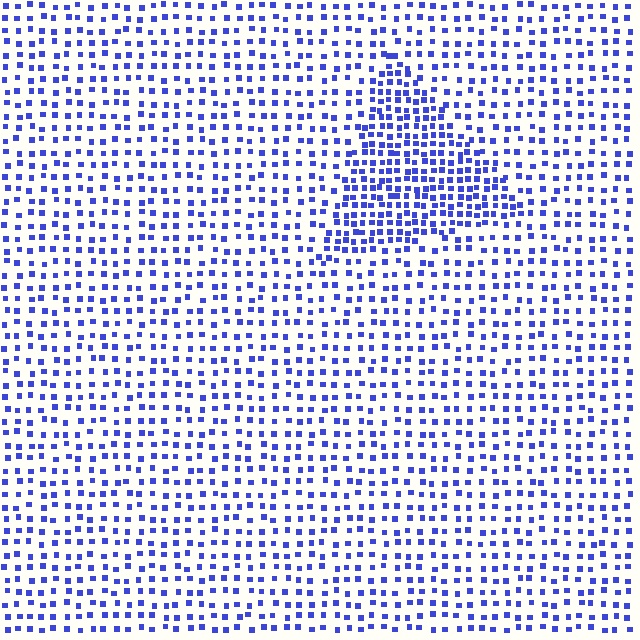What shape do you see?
I see a triangle.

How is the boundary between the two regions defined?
The boundary is defined by a change in element density (approximately 1.9x ratio). All elements are the same color, size, and shape.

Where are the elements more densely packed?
The elements are more densely packed inside the triangle boundary.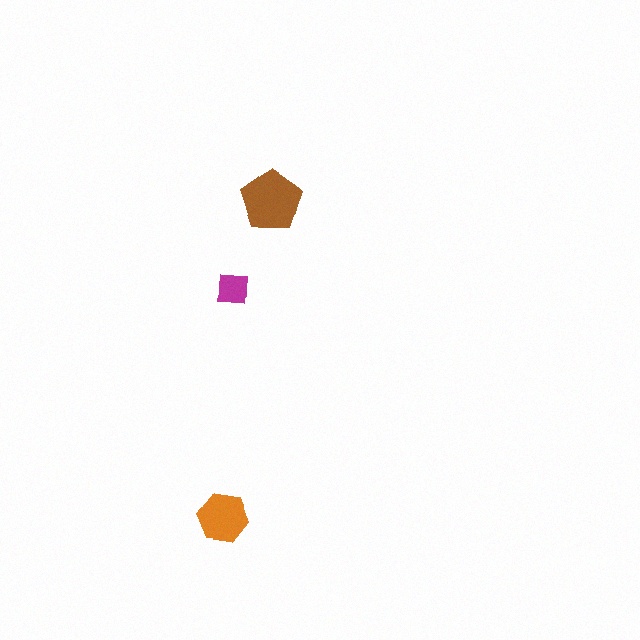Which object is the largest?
The brown pentagon.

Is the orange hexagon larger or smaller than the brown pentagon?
Smaller.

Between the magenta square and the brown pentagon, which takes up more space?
The brown pentagon.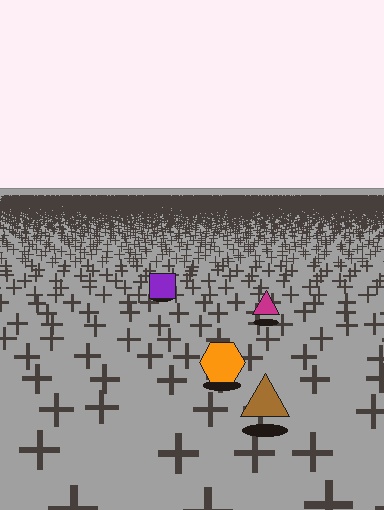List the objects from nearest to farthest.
From nearest to farthest: the brown triangle, the orange hexagon, the magenta triangle, the purple square.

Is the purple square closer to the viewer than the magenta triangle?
No. The magenta triangle is closer — you can tell from the texture gradient: the ground texture is coarser near it.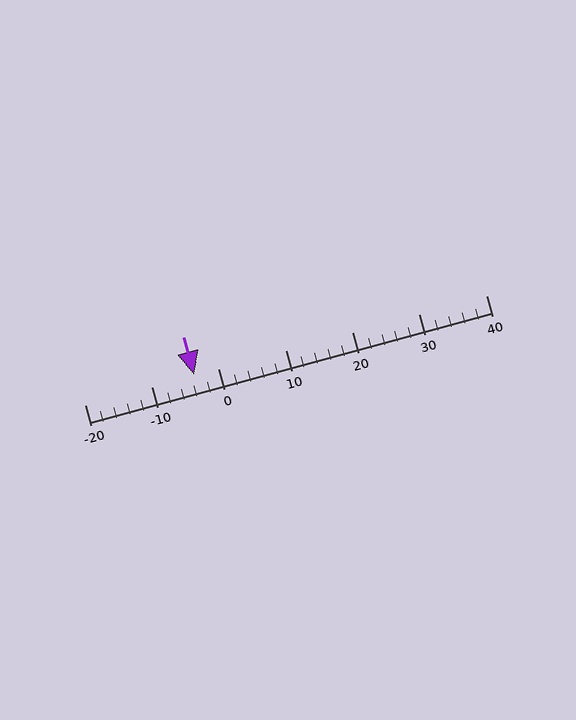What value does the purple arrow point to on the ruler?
The purple arrow points to approximately -4.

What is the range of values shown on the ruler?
The ruler shows values from -20 to 40.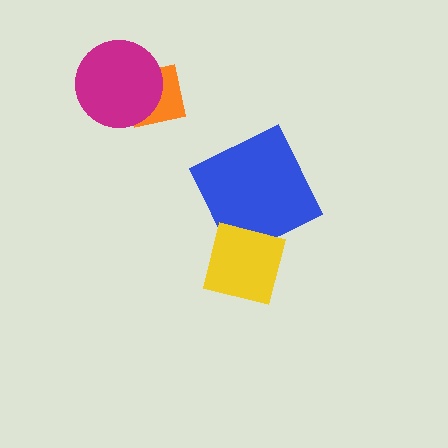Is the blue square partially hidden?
Yes, it is partially covered by another shape.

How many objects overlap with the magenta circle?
1 object overlaps with the magenta circle.